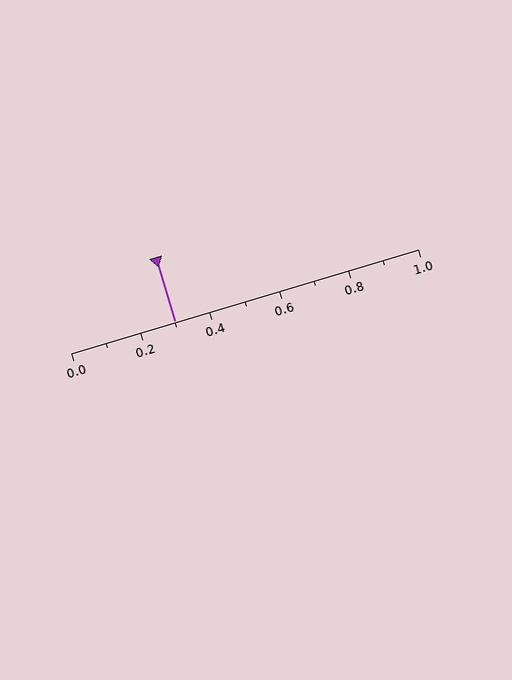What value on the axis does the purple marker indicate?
The marker indicates approximately 0.3.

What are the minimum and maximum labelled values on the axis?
The axis runs from 0.0 to 1.0.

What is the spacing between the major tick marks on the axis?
The major ticks are spaced 0.2 apart.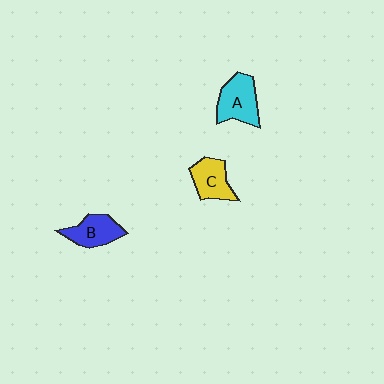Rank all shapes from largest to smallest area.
From largest to smallest: A (cyan), B (blue), C (yellow).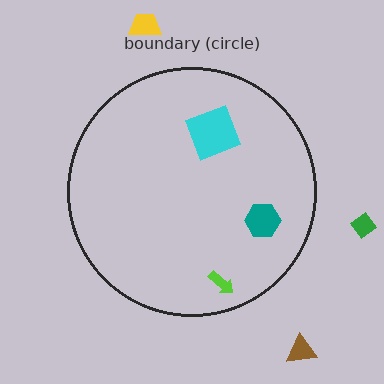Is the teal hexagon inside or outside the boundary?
Inside.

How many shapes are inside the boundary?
3 inside, 3 outside.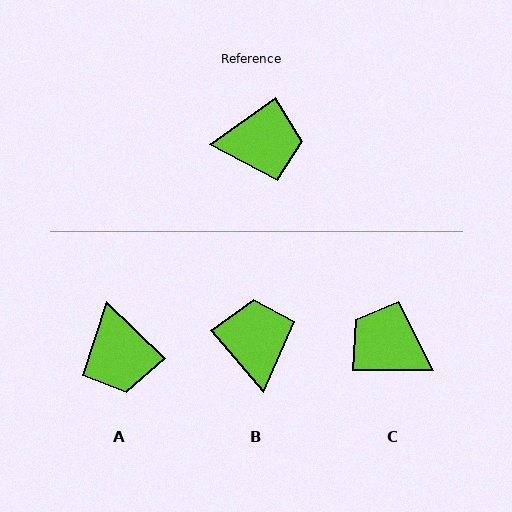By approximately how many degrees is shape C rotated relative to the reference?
Approximately 145 degrees counter-clockwise.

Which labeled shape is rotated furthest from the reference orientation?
C, about 145 degrees away.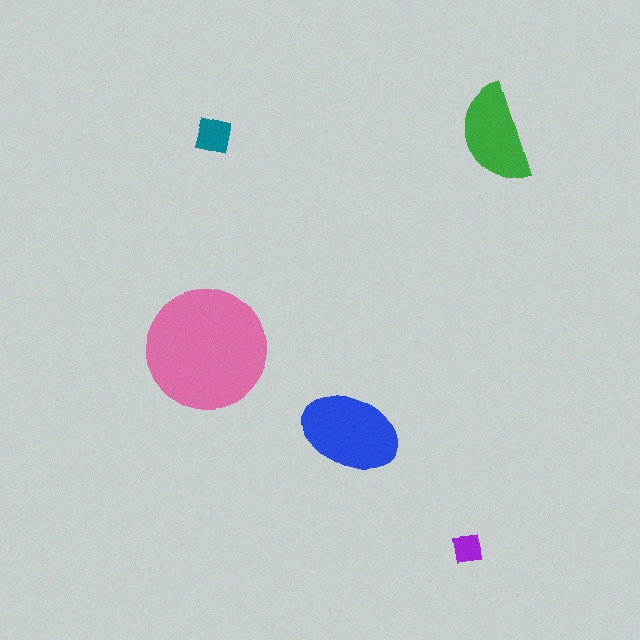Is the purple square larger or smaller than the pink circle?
Smaller.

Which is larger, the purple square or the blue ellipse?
The blue ellipse.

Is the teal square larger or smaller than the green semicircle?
Smaller.